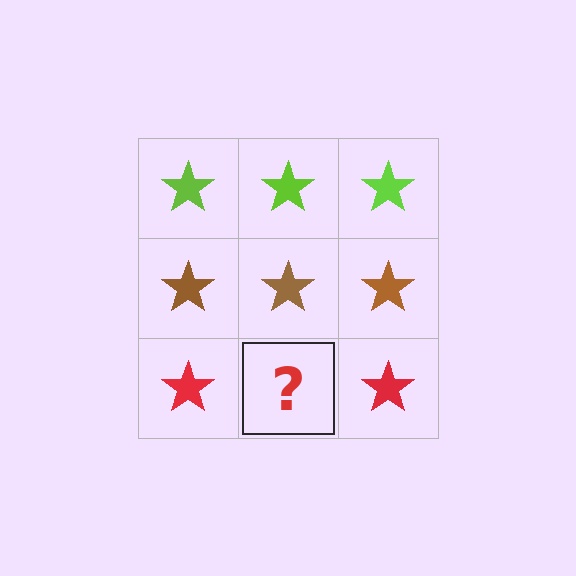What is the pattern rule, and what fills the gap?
The rule is that each row has a consistent color. The gap should be filled with a red star.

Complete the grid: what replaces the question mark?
The question mark should be replaced with a red star.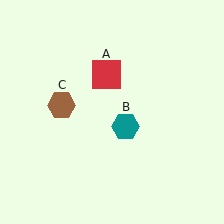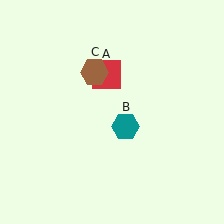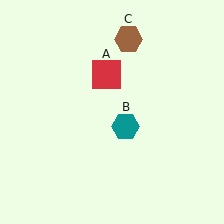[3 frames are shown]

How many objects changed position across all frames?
1 object changed position: brown hexagon (object C).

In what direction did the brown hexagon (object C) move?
The brown hexagon (object C) moved up and to the right.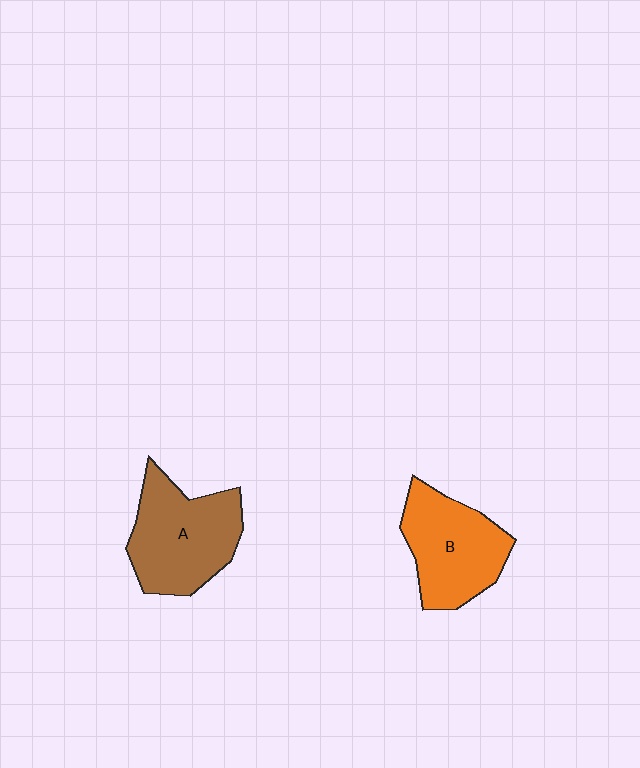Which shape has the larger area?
Shape A (brown).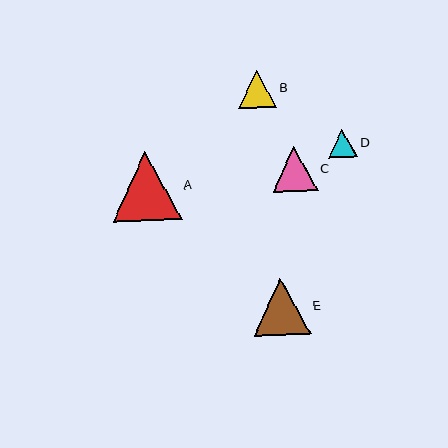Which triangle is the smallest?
Triangle D is the smallest with a size of approximately 28 pixels.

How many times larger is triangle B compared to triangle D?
Triangle B is approximately 1.3 times the size of triangle D.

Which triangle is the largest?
Triangle A is the largest with a size of approximately 68 pixels.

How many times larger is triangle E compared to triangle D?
Triangle E is approximately 2.0 times the size of triangle D.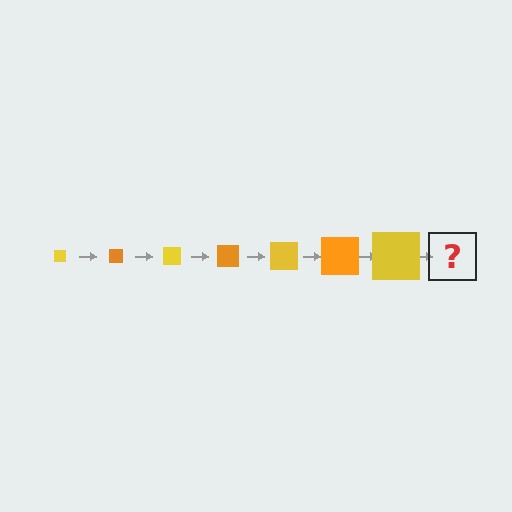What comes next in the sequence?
The next element should be an orange square, larger than the previous one.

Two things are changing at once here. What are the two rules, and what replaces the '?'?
The two rules are that the square grows larger each step and the color cycles through yellow and orange. The '?' should be an orange square, larger than the previous one.